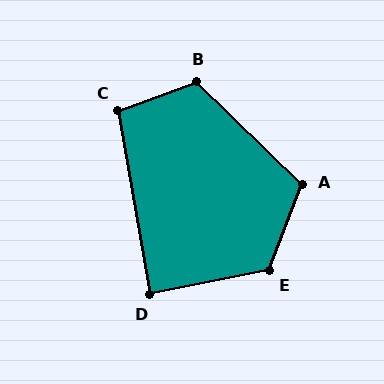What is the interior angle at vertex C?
Approximately 100 degrees (obtuse).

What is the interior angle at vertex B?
Approximately 116 degrees (obtuse).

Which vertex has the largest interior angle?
E, at approximately 122 degrees.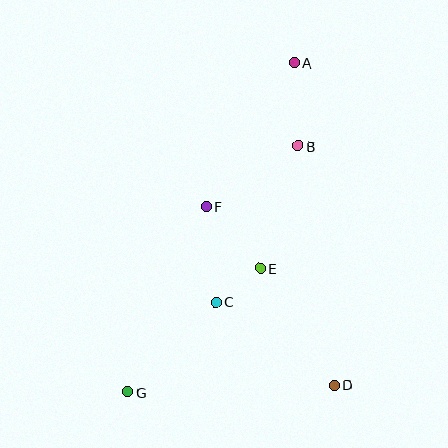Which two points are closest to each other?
Points C and E are closest to each other.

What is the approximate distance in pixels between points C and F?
The distance between C and F is approximately 96 pixels.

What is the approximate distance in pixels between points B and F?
The distance between B and F is approximately 110 pixels.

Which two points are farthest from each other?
Points A and G are farthest from each other.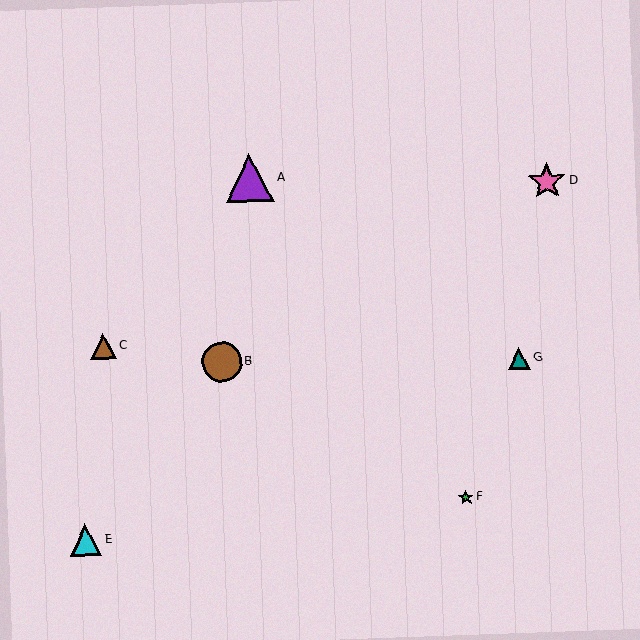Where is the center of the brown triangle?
The center of the brown triangle is at (103, 346).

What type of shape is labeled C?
Shape C is a brown triangle.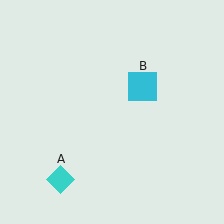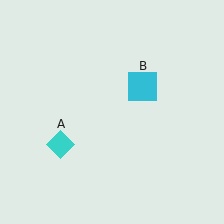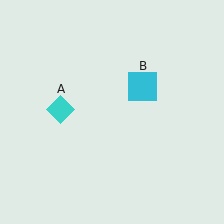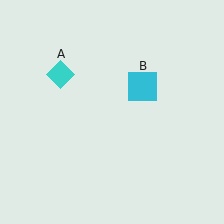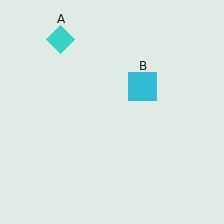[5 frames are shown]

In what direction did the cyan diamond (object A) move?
The cyan diamond (object A) moved up.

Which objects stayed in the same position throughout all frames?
Cyan square (object B) remained stationary.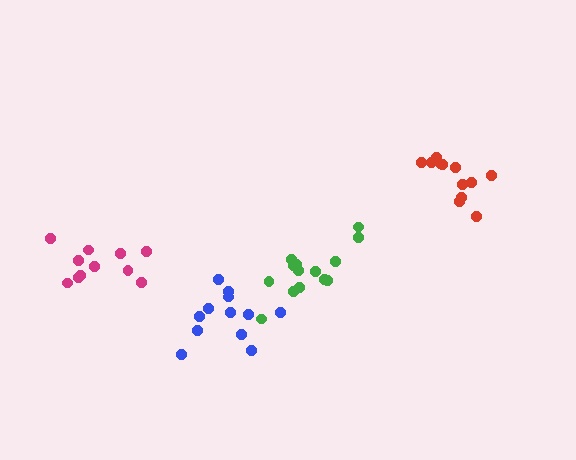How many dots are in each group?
Group 1: 12 dots, Group 2: 12 dots, Group 3: 14 dots, Group 4: 11 dots (49 total).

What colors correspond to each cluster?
The clusters are colored: blue, red, green, magenta.